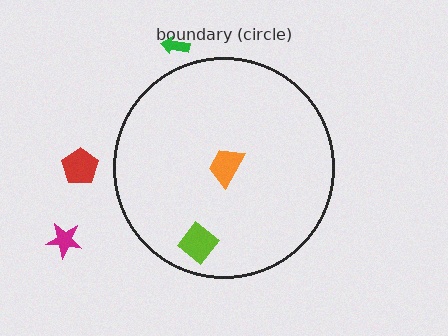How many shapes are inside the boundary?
2 inside, 3 outside.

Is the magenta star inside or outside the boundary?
Outside.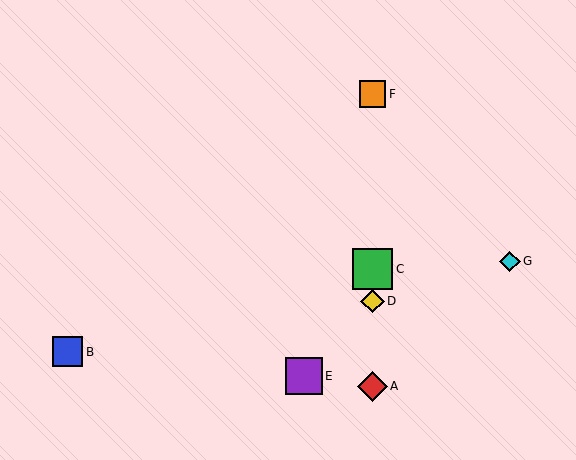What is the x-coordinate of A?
Object A is at x≈372.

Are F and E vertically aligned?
No, F is at x≈372 and E is at x≈304.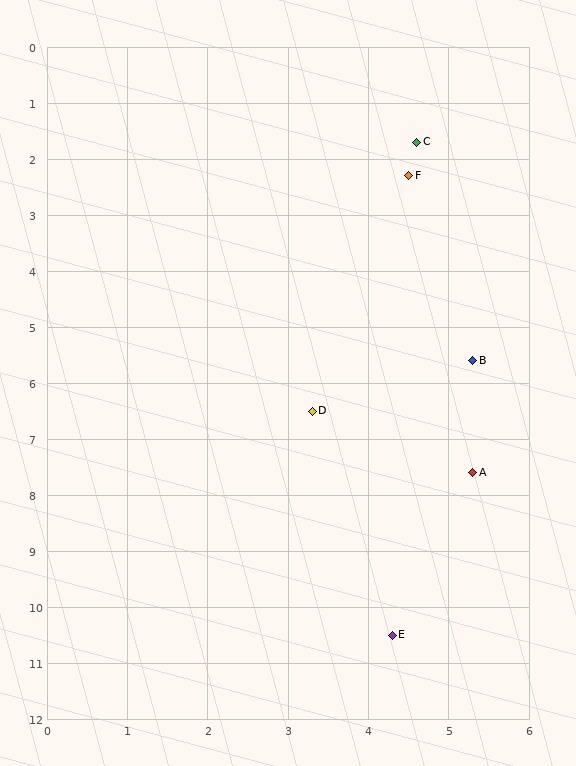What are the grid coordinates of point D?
Point D is at approximately (3.3, 6.5).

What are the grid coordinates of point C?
Point C is at approximately (4.6, 1.7).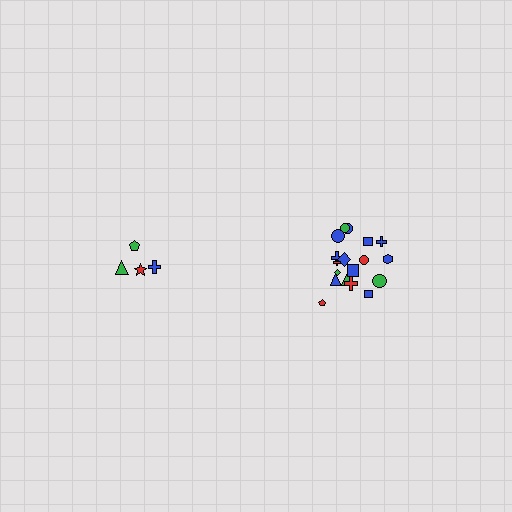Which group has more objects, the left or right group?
The right group.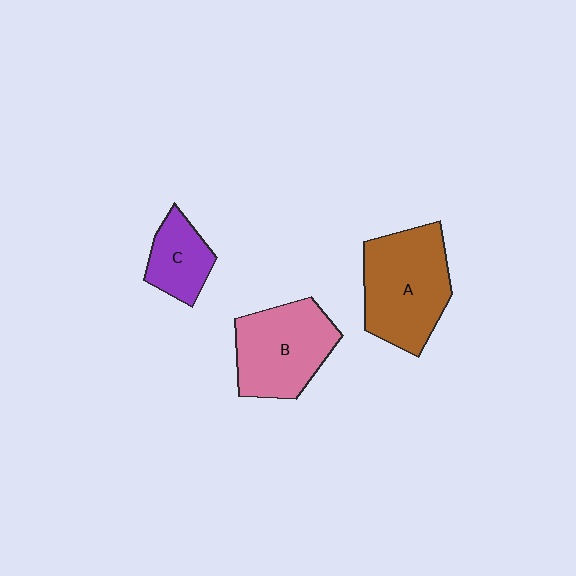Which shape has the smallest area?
Shape C (purple).